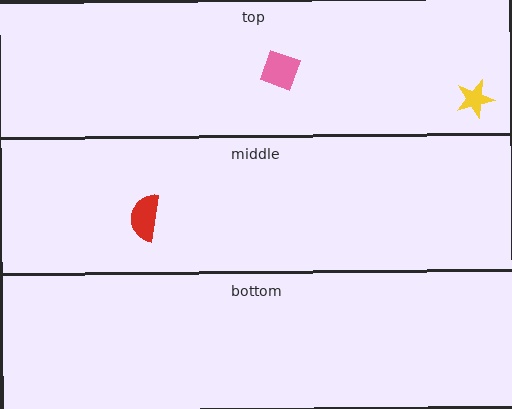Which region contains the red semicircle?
The middle region.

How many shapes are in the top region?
2.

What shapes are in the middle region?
The red semicircle.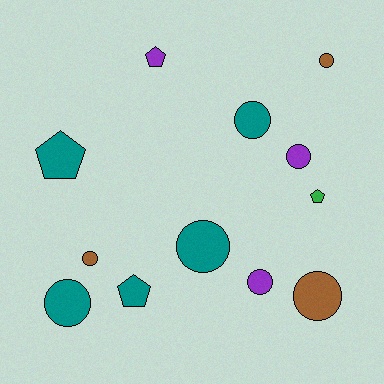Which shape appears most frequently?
Circle, with 8 objects.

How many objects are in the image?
There are 12 objects.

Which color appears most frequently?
Teal, with 5 objects.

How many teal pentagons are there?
There are 2 teal pentagons.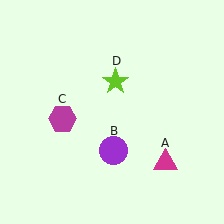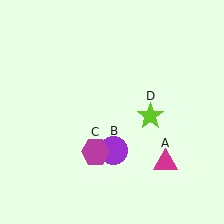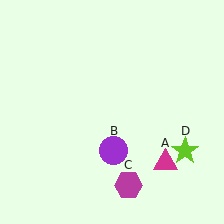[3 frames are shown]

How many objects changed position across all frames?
2 objects changed position: magenta hexagon (object C), lime star (object D).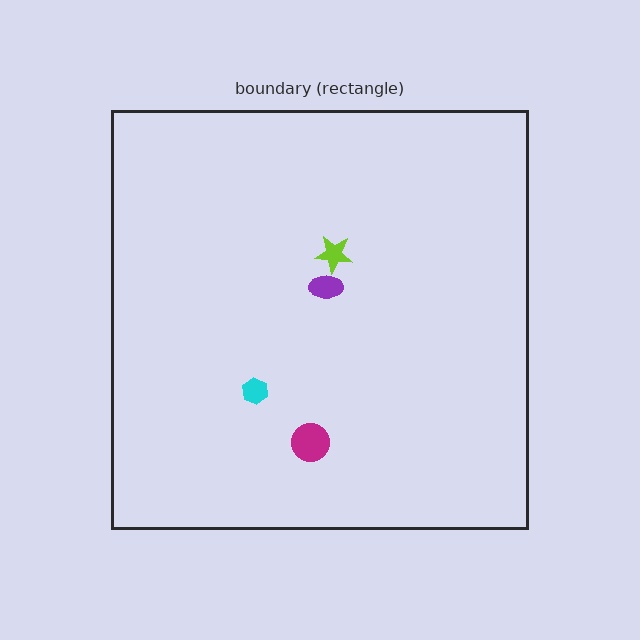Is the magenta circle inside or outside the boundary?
Inside.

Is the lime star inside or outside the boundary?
Inside.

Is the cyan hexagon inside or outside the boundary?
Inside.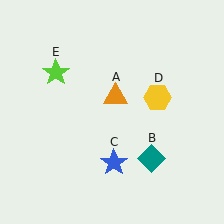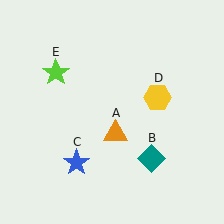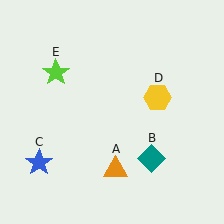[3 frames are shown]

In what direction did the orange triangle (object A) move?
The orange triangle (object A) moved down.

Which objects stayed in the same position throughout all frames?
Teal diamond (object B) and yellow hexagon (object D) and lime star (object E) remained stationary.